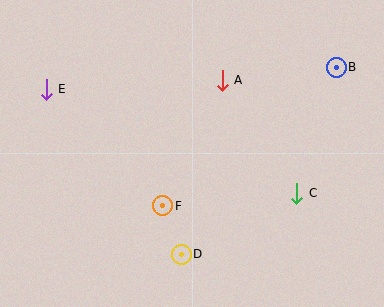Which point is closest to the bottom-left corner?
Point D is closest to the bottom-left corner.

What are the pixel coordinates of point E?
Point E is at (46, 89).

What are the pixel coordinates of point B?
Point B is at (336, 67).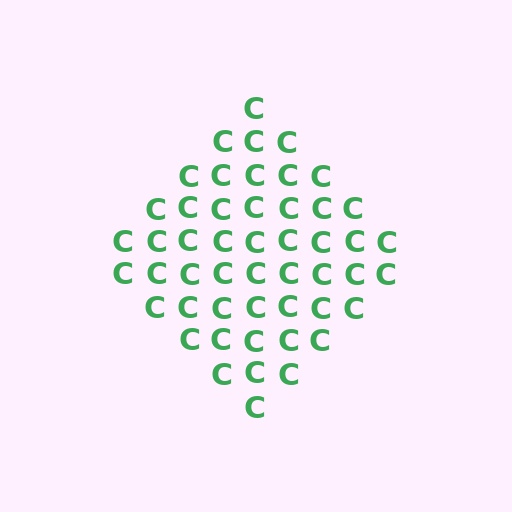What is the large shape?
The large shape is a diamond.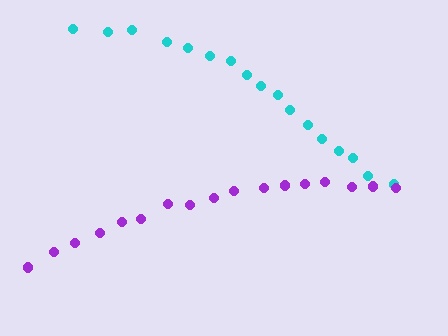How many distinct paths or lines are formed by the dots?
There are 2 distinct paths.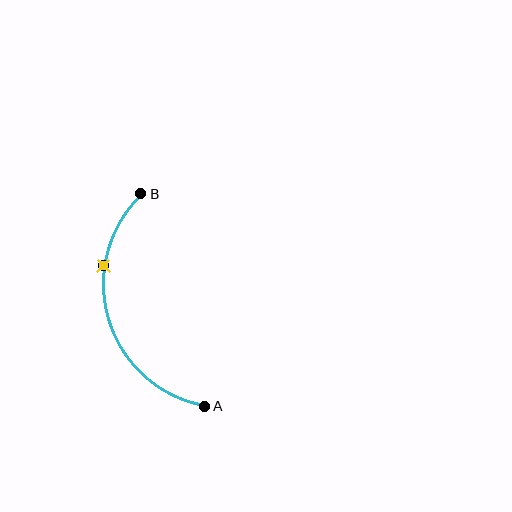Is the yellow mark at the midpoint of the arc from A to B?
No. The yellow mark lies on the arc but is closer to endpoint B. The arc midpoint would be at the point on the curve equidistant along the arc from both A and B.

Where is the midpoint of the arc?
The arc midpoint is the point on the curve farthest from the straight line joining A and B. It sits to the left of that line.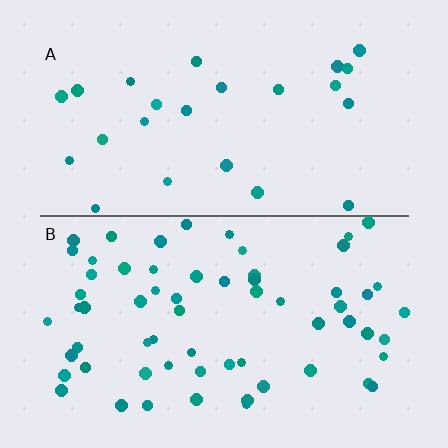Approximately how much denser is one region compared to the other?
Approximately 2.6× — region B over region A.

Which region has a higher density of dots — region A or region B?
B (the bottom).